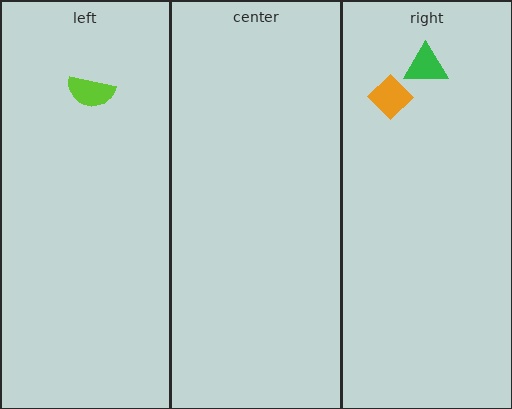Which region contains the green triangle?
The right region.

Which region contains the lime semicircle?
The left region.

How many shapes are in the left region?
1.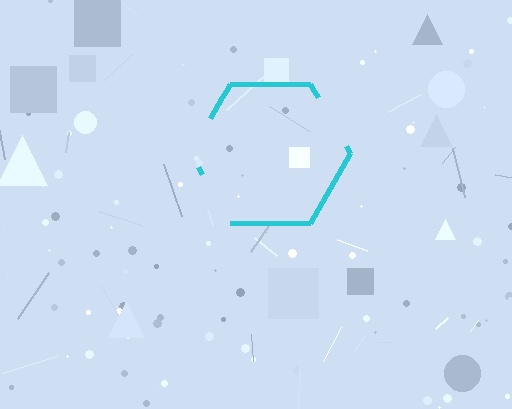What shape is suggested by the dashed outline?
The dashed outline suggests a hexagon.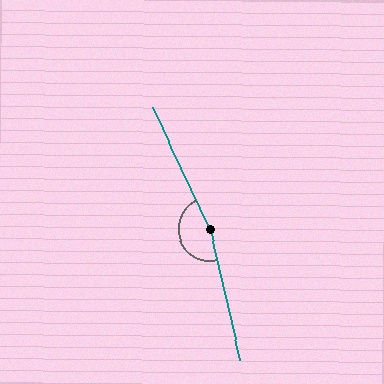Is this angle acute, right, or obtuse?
It is obtuse.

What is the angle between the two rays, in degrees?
Approximately 168 degrees.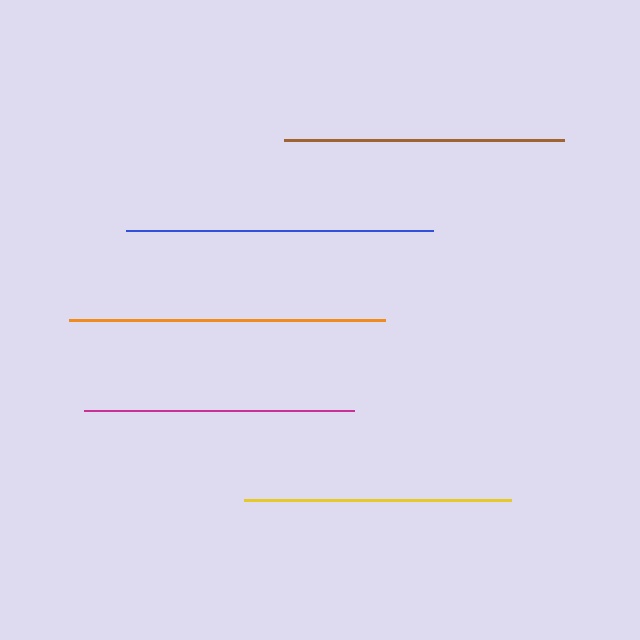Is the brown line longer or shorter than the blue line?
The blue line is longer than the brown line.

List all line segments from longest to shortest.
From longest to shortest: orange, blue, brown, magenta, yellow.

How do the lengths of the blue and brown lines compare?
The blue and brown lines are approximately the same length.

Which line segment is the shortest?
The yellow line is the shortest at approximately 267 pixels.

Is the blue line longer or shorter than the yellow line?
The blue line is longer than the yellow line.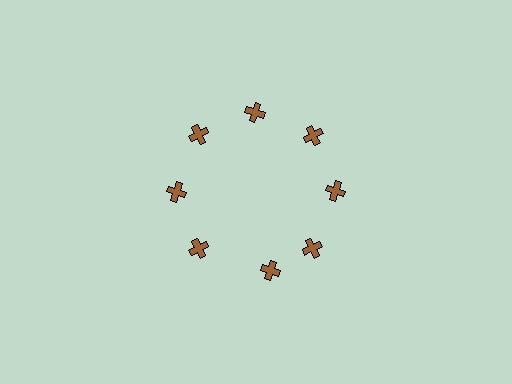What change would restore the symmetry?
The symmetry would be restored by rotating it back into even spacing with its neighbors so that all 8 crosses sit at equal angles and equal distance from the center.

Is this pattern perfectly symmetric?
No. The 8 brown crosses are arranged in a ring, but one element near the 6 o'clock position is rotated out of alignment along the ring, breaking the 8-fold rotational symmetry.